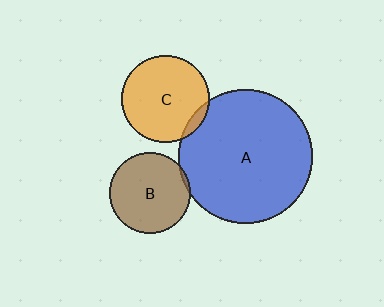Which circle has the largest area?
Circle A (blue).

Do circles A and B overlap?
Yes.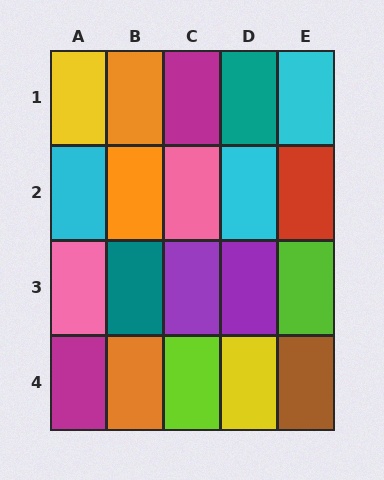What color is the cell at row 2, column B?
Orange.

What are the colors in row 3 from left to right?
Pink, teal, purple, purple, lime.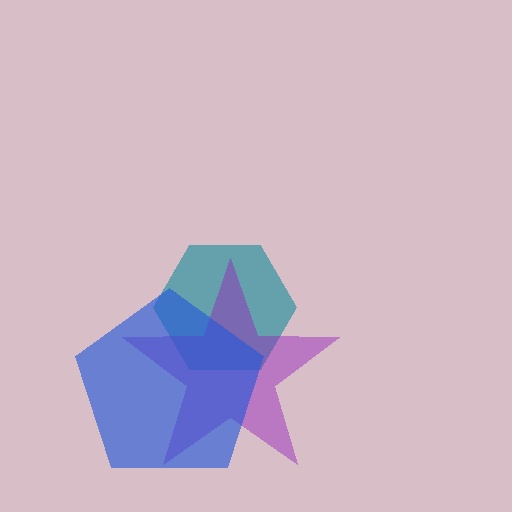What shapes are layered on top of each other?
The layered shapes are: a teal hexagon, a purple star, a blue pentagon.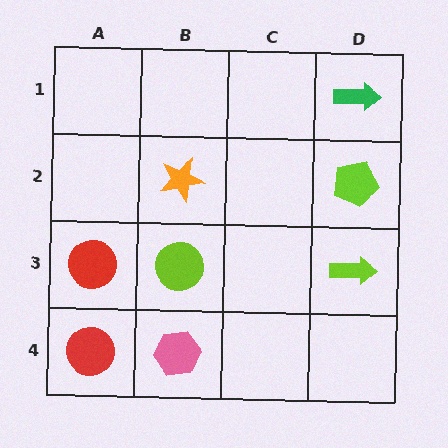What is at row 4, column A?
A red circle.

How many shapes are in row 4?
2 shapes.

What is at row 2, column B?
An orange star.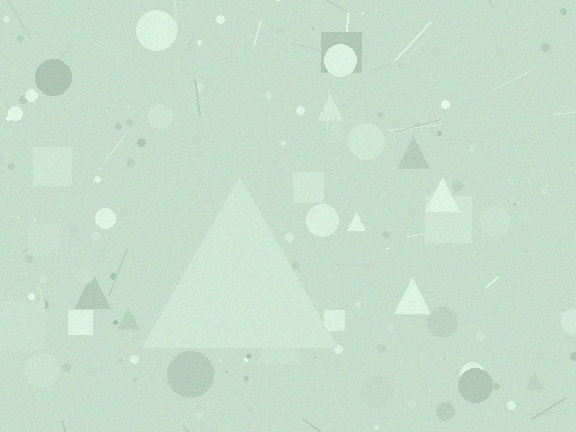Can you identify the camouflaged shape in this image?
The camouflaged shape is a triangle.